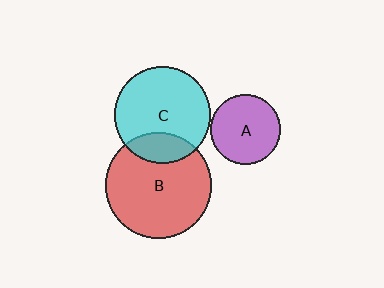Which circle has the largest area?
Circle B (red).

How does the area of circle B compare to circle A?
Approximately 2.3 times.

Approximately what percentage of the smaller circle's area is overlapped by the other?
Approximately 20%.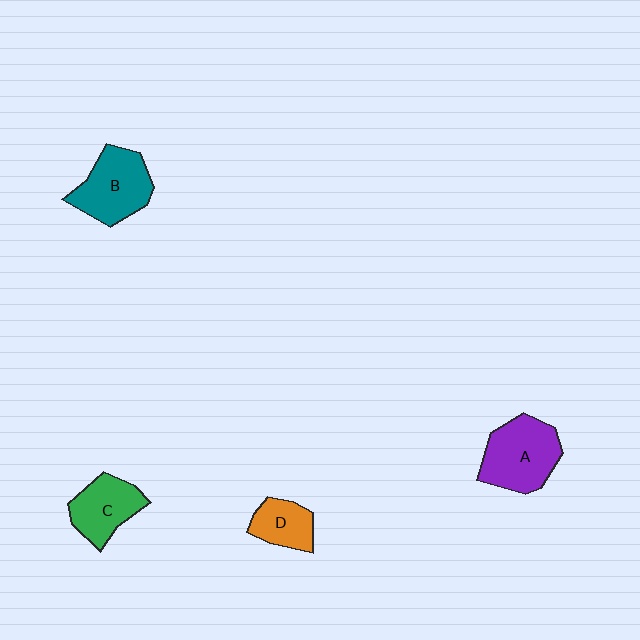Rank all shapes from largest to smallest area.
From largest to smallest: A (purple), B (teal), C (green), D (orange).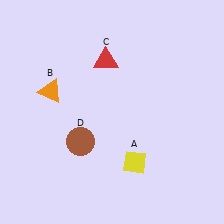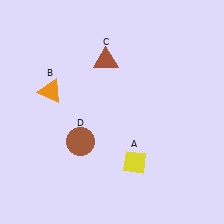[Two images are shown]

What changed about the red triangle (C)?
In Image 1, C is red. In Image 2, it changed to brown.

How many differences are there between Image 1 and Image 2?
There is 1 difference between the two images.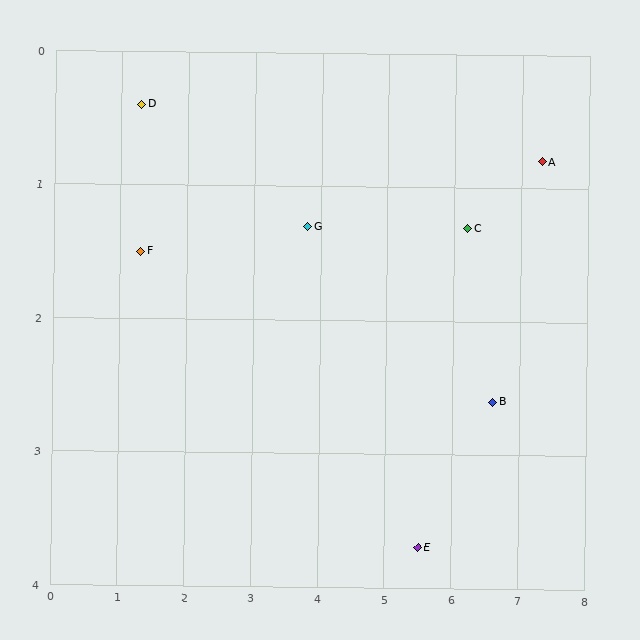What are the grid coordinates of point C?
Point C is at approximately (6.2, 1.3).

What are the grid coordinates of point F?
Point F is at approximately (1.3, 1.5).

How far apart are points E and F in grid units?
Points E and F are about 4.7 grid units apart.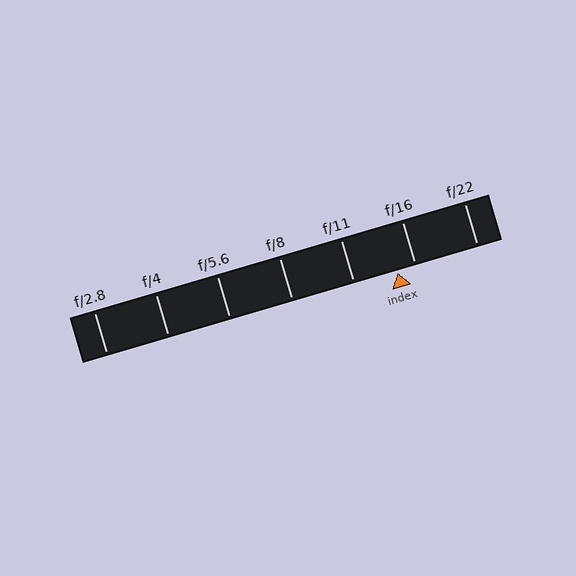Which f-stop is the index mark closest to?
The index mark is closest to f/16.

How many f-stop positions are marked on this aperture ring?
There are 7 f-stop positions marked.